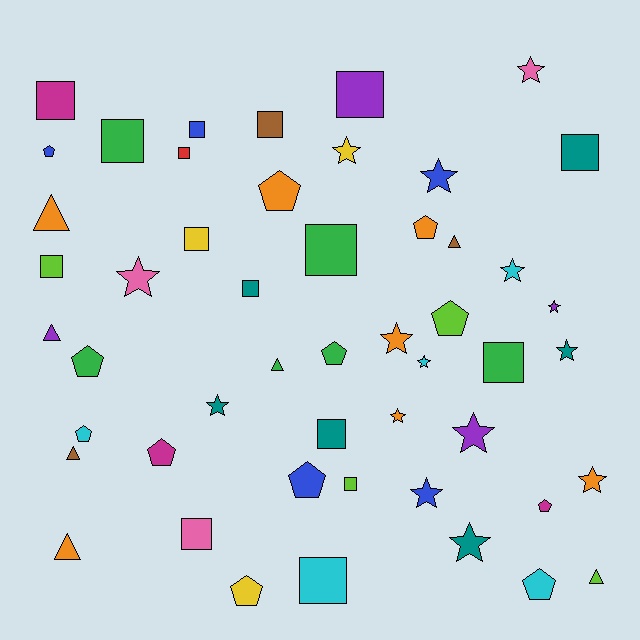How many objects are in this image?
There are 50 objects.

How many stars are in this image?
There are 15 stars.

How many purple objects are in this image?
There are 4 purple objects.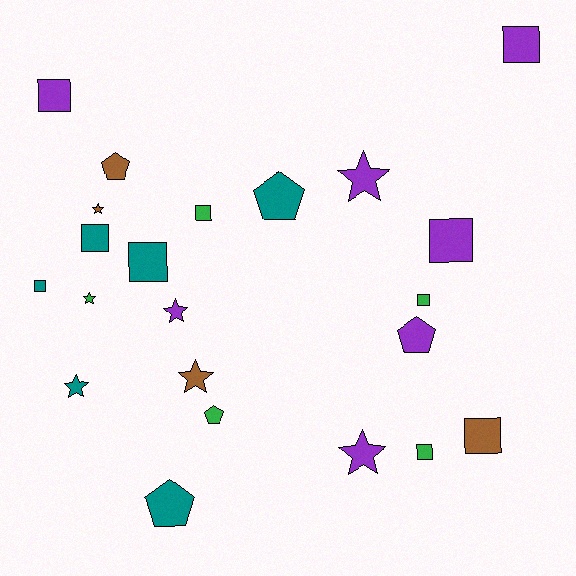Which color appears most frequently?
Purple, with 7 objects.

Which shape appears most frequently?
Square, with 10 objects.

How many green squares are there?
There are 3 green squares.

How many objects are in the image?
There are 22 objects.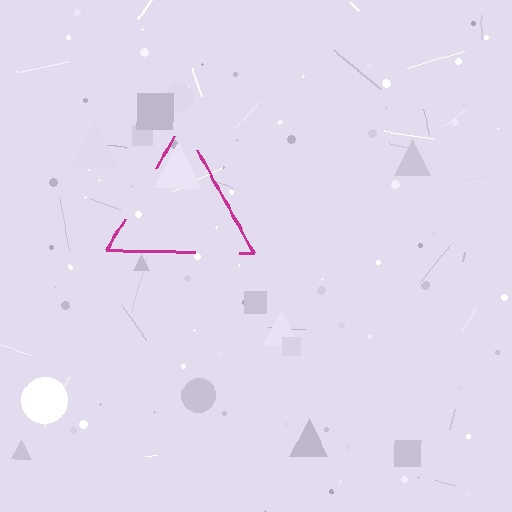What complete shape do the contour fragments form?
The contour fragments form a triangle.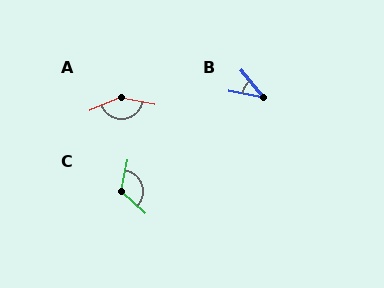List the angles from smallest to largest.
B (39°), C (120°), A (146°).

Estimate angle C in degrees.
Approximately 120 degrees.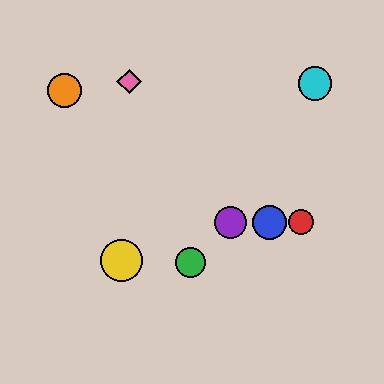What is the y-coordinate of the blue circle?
The blue circle is at y≈222.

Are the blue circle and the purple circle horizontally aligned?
Yes, both are at y≈222.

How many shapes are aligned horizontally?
3 shapes (the red circle, the blue circle, the purple circle) are aligned horizontally.